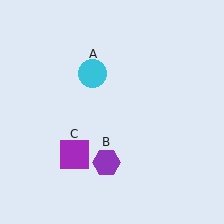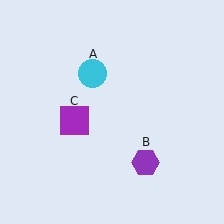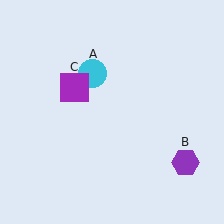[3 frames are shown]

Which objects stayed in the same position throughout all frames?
Cyan circle (object A) remained stationary.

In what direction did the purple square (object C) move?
The purple square (object C) moved up.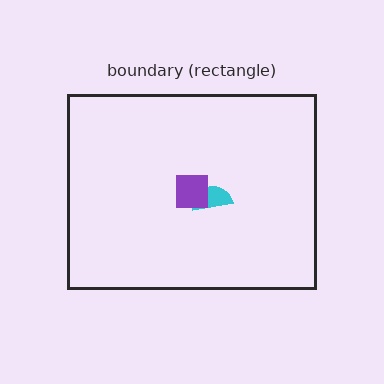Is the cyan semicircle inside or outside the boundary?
Inside.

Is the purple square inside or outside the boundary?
Inside.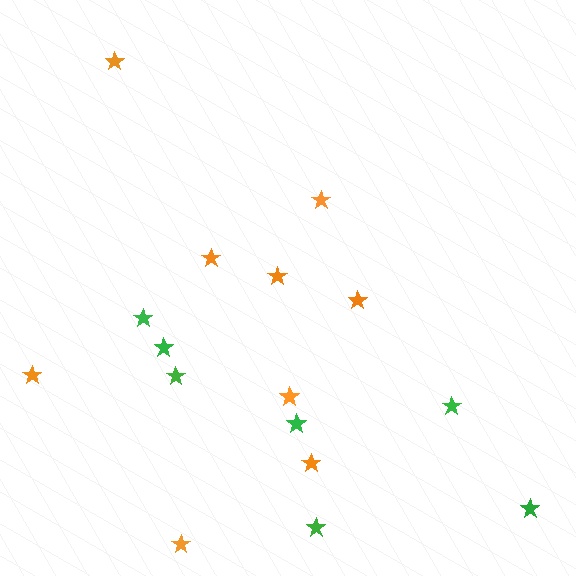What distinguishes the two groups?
There are 2 groups: one group of green stars (7) and one group of orange stars (9).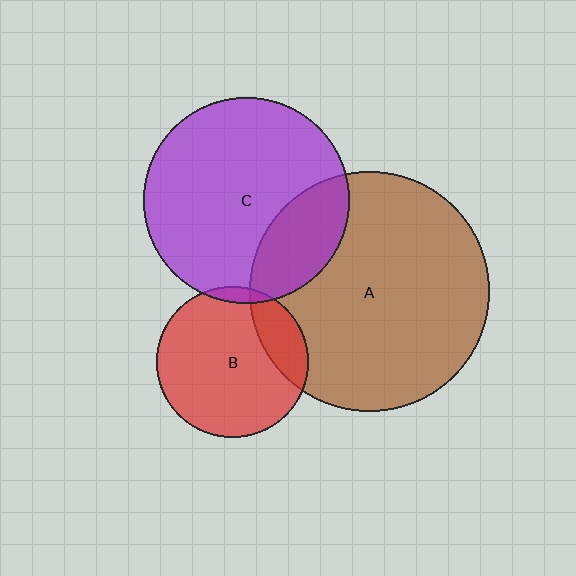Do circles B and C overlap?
Yes.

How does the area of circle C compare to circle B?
Approximately 1.8 times.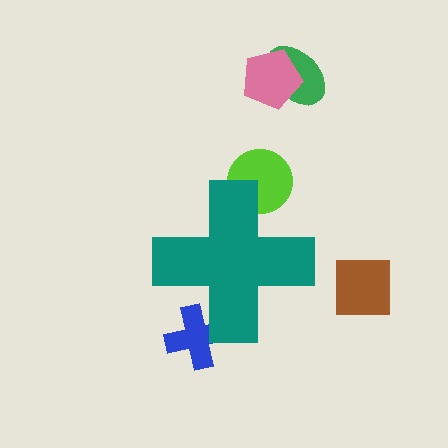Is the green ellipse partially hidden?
No, the green ellipse is fully visible.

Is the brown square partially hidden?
No, the brown square is fully visible.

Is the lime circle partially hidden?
Yes, the lime circle is partially hidden behind the teal cross.